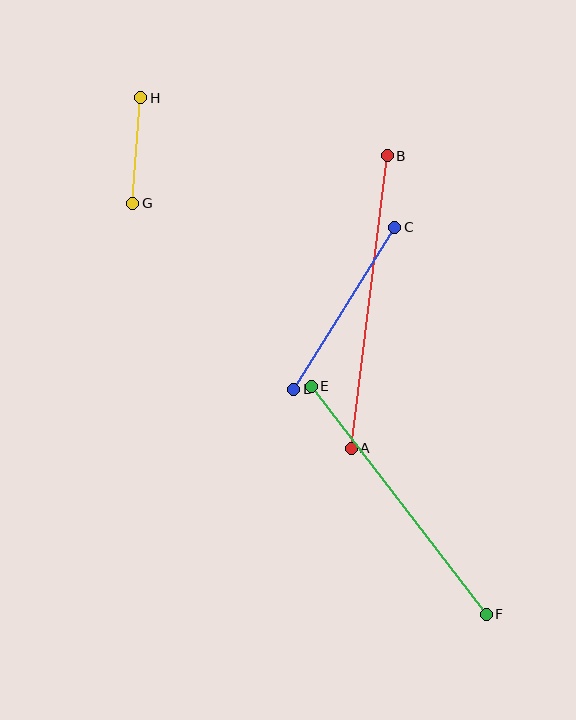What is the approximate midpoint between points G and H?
The midpoint is at approximately (137, 151) pixels.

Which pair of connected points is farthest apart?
Points A and B are farthest apart.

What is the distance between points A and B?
The distance is approximately 295 pixels.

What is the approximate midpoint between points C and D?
The midpoint is at approximately (344, 308) pixels.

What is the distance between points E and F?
The distance is approximately 288 pixels.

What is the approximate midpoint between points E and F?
The midpoint is at approximately (399, 500) pixels.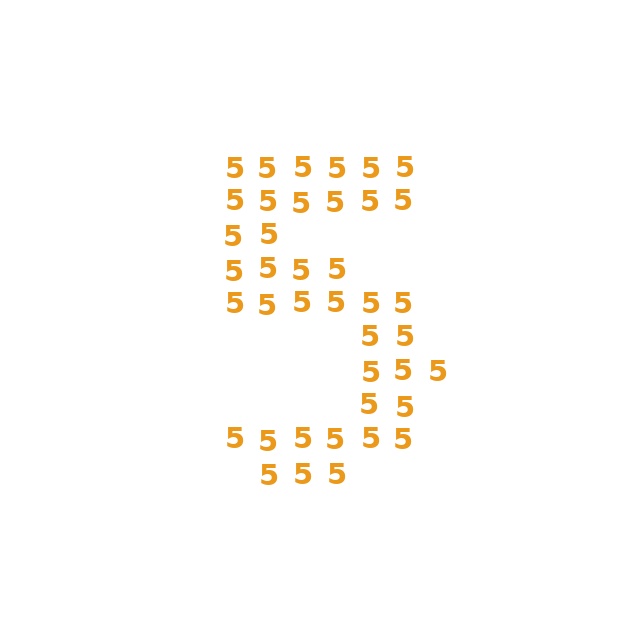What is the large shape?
The large shape is the digit 5.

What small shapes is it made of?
It is made of small digit 5's.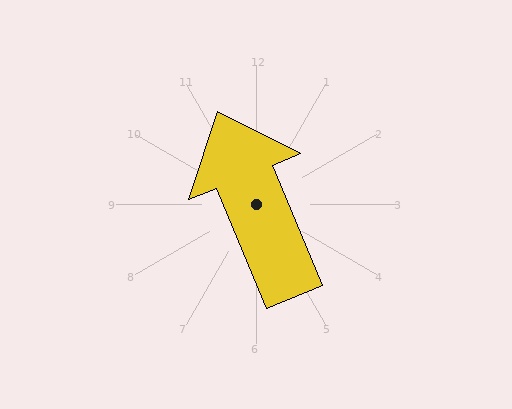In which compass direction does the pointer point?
North.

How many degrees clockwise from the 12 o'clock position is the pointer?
Approximately 338 degrees.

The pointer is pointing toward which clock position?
Roughly 11 o'clock.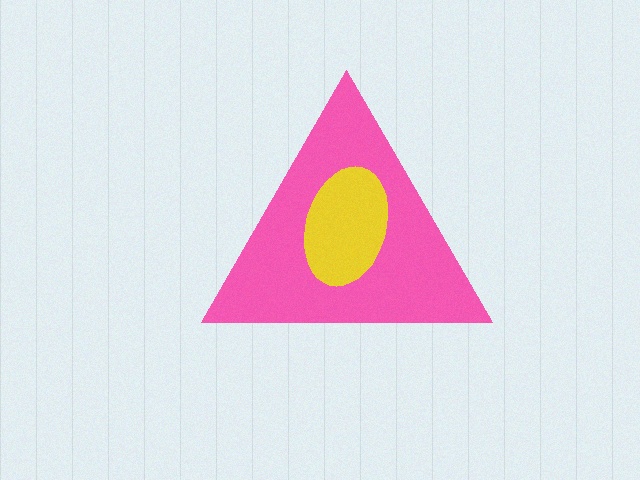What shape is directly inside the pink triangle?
The yellow ellipse.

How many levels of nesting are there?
2.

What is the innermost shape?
The yellow ellipse.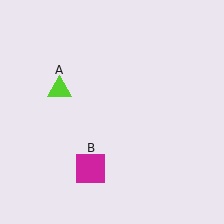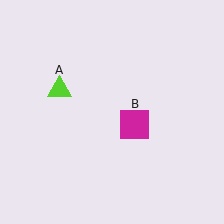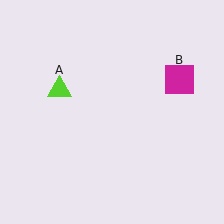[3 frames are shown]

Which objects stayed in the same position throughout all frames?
Lime triangle (object A) remained stationary.